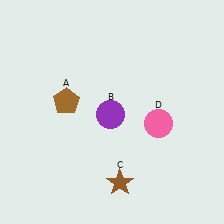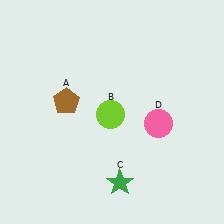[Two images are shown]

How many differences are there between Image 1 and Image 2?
There are 2 differences between the two images.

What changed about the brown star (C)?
In Image 1, C is brown. In Image 2, it changed to green.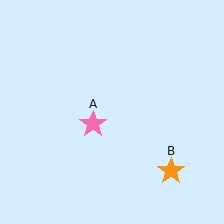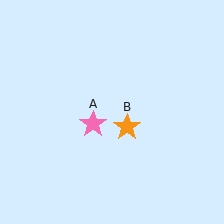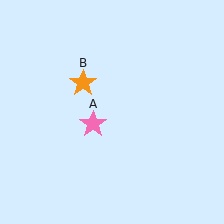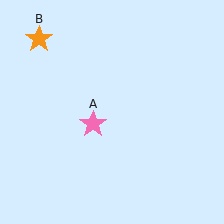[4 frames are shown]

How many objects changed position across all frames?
1 object changed position: orange star (object B).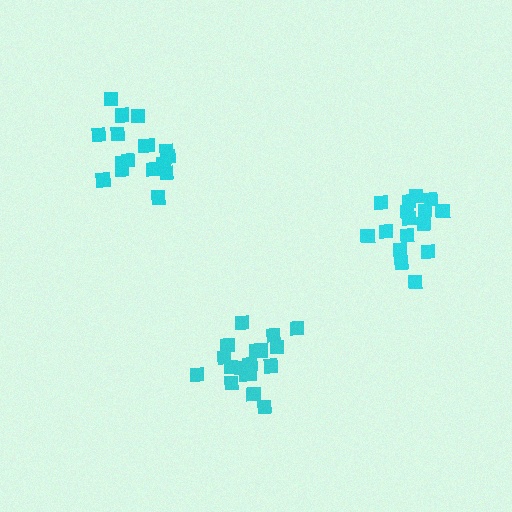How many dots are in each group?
Group 1: 18 dots, Group 2: 17 dots, Group 3: 16 dots (51 total).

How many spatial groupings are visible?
There are 3 spatial groupings.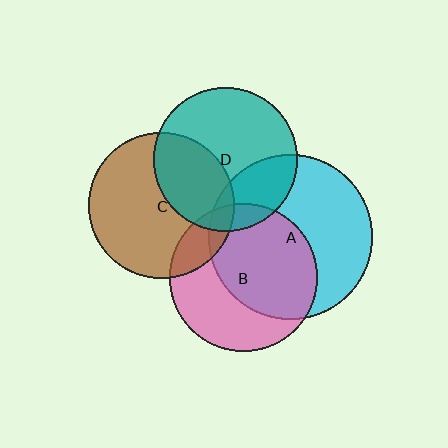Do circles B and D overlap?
Yes.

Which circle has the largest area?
Circle A (cyan).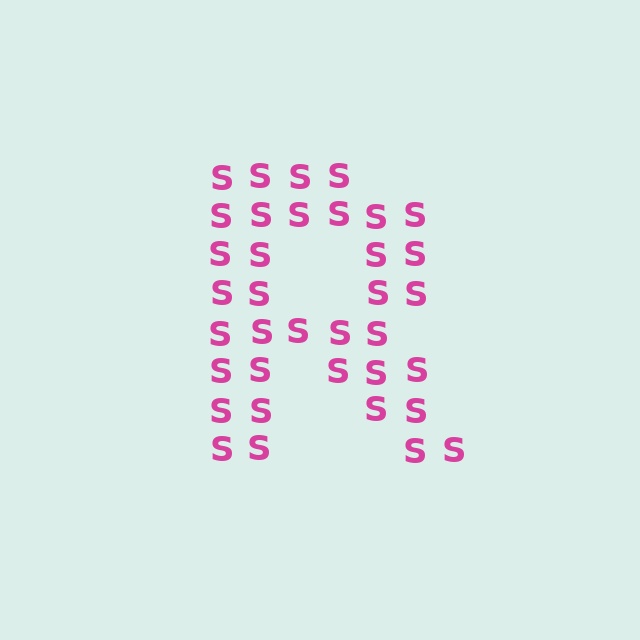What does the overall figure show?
The overall figure shows the letter R.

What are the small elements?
The small elements are letter S's.